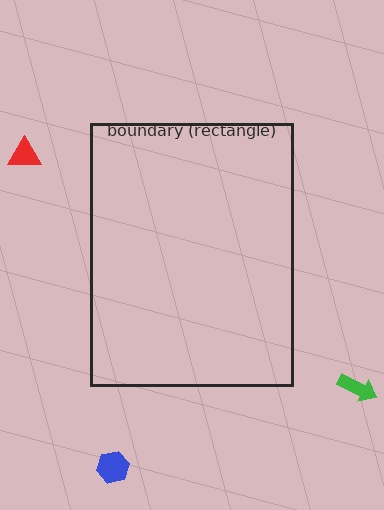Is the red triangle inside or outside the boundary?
Outside.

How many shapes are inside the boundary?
0 inside, 3 outside.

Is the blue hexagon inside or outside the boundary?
Outside.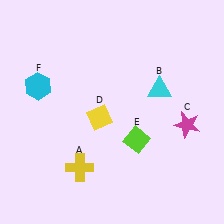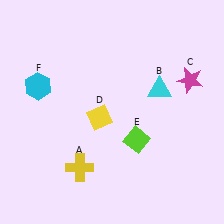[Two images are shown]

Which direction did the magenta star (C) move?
The magenta star (C) moved up.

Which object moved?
The magenta star (C) moved up.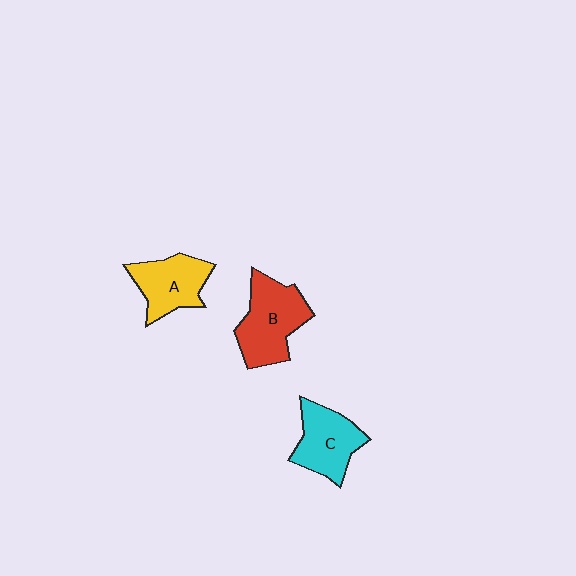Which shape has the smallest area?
Shape A (yellow).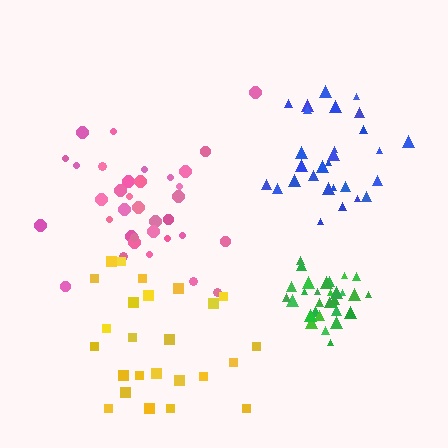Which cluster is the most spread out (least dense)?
Yellow.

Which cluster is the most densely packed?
Green.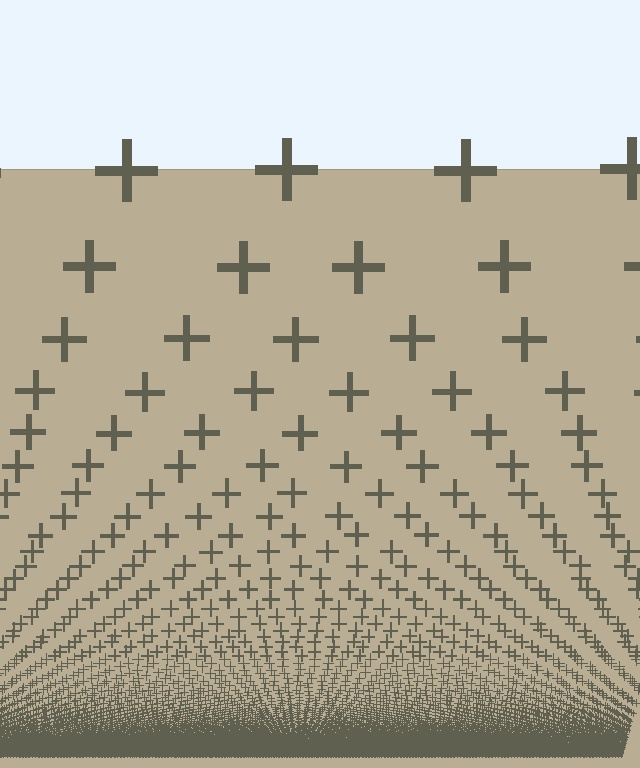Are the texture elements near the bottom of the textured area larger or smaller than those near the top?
Smaller. The gradient is inverted — elements near the bottom are smaller and denser.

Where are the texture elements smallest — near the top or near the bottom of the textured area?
Near the bottom.